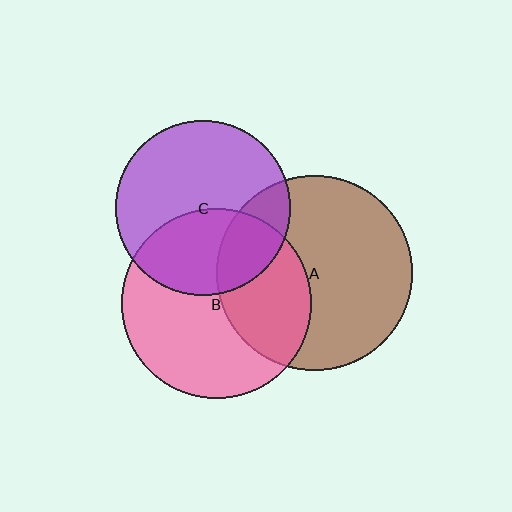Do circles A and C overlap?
Yes.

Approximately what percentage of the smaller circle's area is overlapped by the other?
Approximately 20%.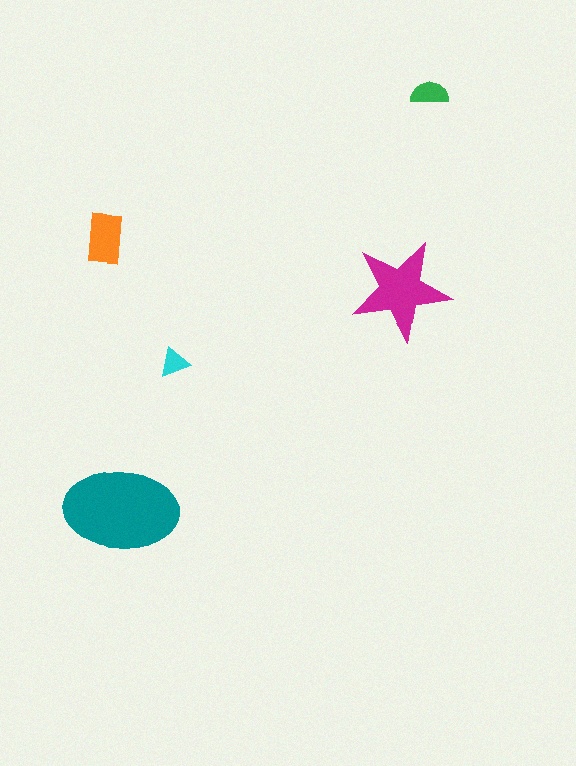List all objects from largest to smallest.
The teal ellipse, the magenta star, the orange rectangle, the green semicircle, the cyan triangle.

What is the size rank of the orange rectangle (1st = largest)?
3rd.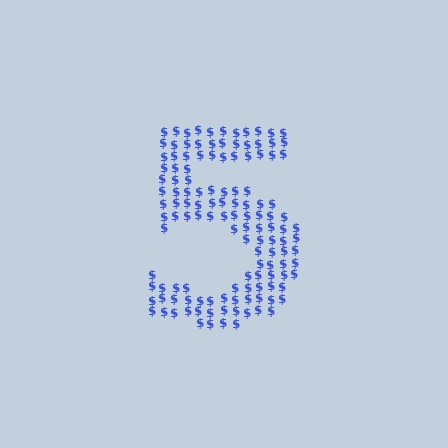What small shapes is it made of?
It is made of small dollar signs.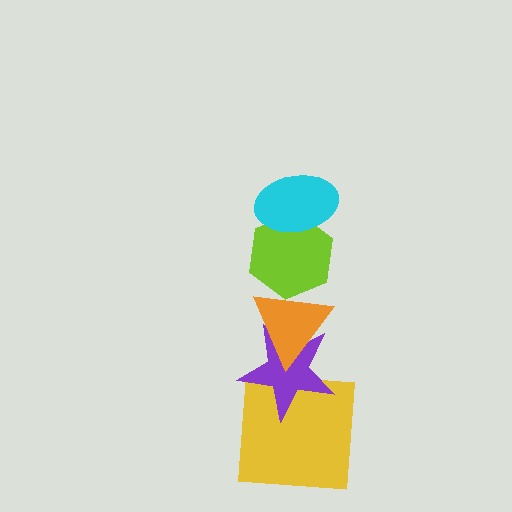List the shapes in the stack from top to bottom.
From top to bottom: the cyan ellipse, the lime hexagon, the orange triangle, the purple star, the yellow square.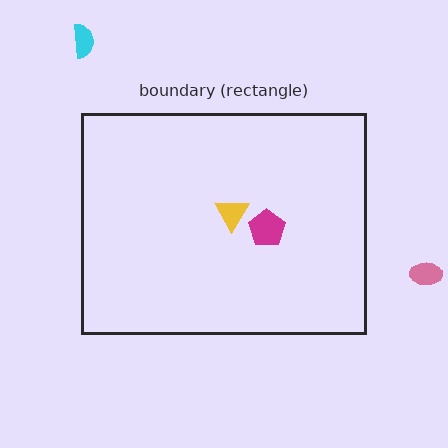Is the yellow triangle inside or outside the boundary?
Inside.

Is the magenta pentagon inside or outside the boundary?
Inside.